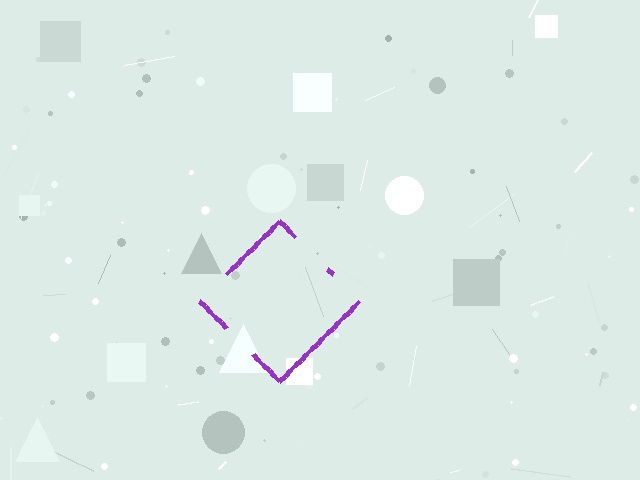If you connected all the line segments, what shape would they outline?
They would outline a diamond.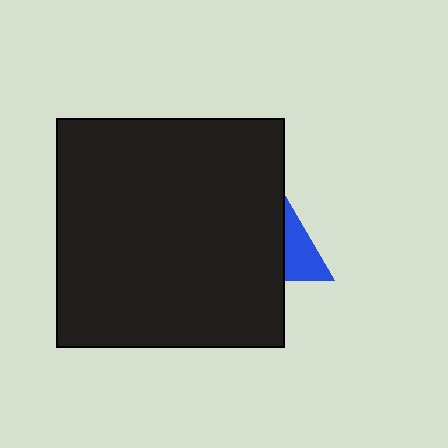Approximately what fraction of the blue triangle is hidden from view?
Roughly 69% of the blue triangle is hidden behind the black square.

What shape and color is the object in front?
The object in front is a black square.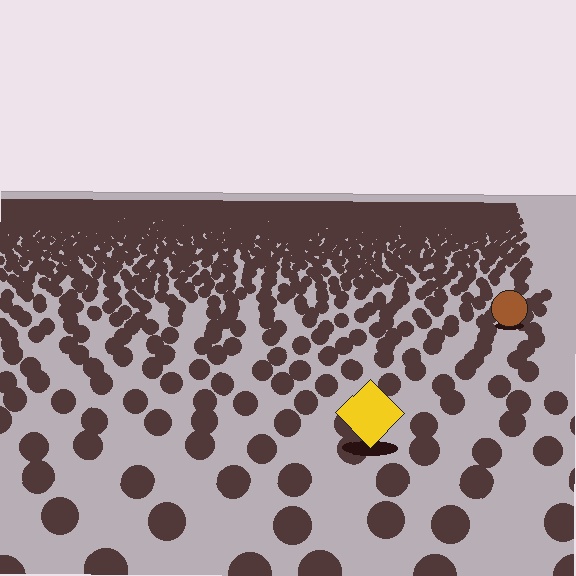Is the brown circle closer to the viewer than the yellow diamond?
No. The yellow diamond is closer — you can tell from the texture gradient: the ground texture is coarser near it.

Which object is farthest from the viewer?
The brown circle is farthest from the viewer. It appears smaller and the ground texture around it is denser.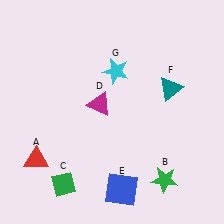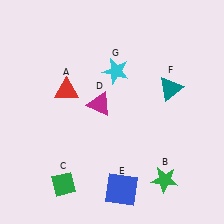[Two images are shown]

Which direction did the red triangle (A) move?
The red triangle (A) moved up.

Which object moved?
The red triangle (A) moved up.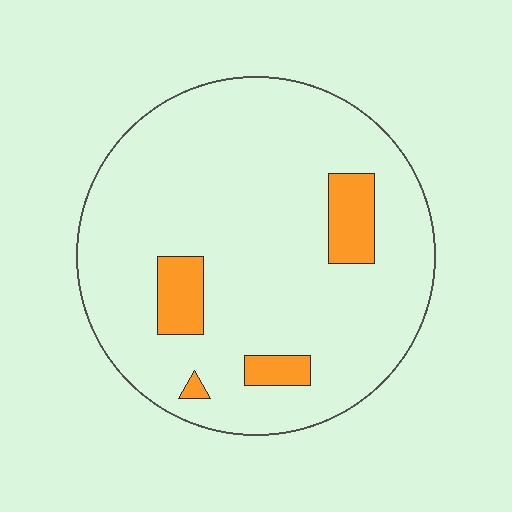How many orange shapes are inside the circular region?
4.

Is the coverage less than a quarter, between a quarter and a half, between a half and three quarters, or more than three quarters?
Less than a quarter.